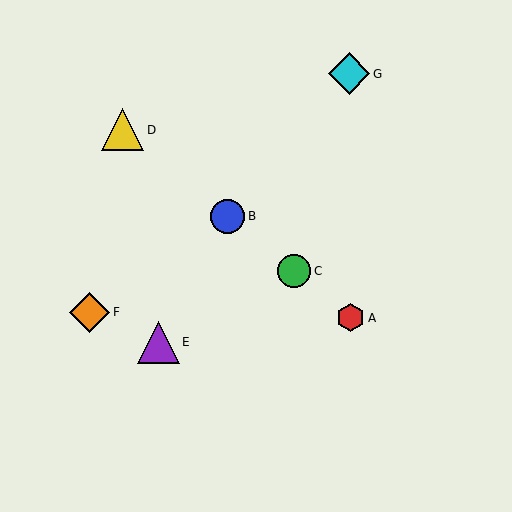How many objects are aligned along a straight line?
4 objects (A, B, C, D) are aligned along a straight line.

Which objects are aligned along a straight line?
Objects A, B, C, D are aligned along a straight line.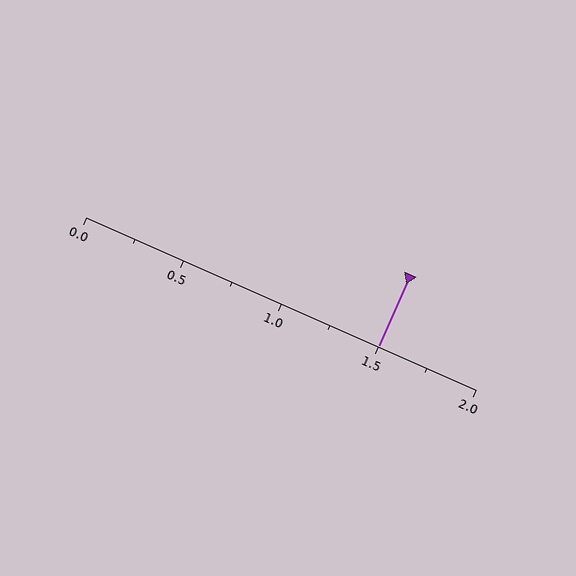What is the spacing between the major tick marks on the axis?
The major ticks are spaced 0.5 apart.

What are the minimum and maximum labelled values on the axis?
The axis runs from 0.0 to 2.0.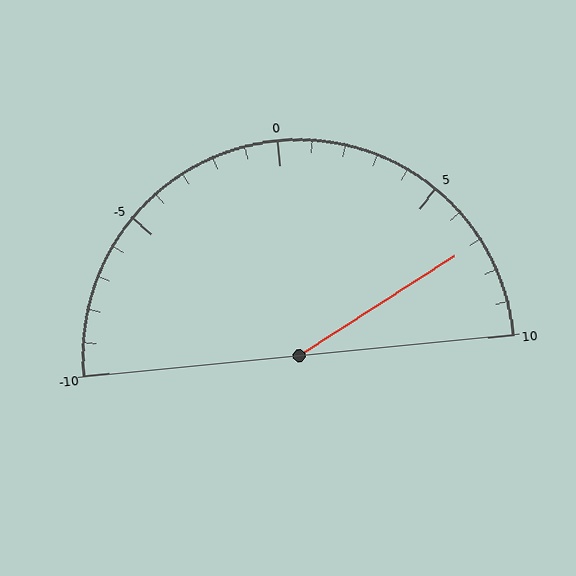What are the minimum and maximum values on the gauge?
The gauge ranges from -10 to 10.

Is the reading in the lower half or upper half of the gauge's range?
The reading is in the upper half of the range (-10 to 10).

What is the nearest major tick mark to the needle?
The nearest major tick mark is 5.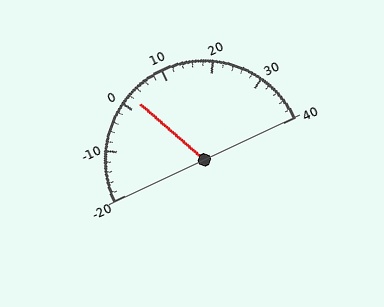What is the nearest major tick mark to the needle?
The nearest major tick mark is 0.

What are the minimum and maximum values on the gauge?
The gauge ranges from -20 to 40.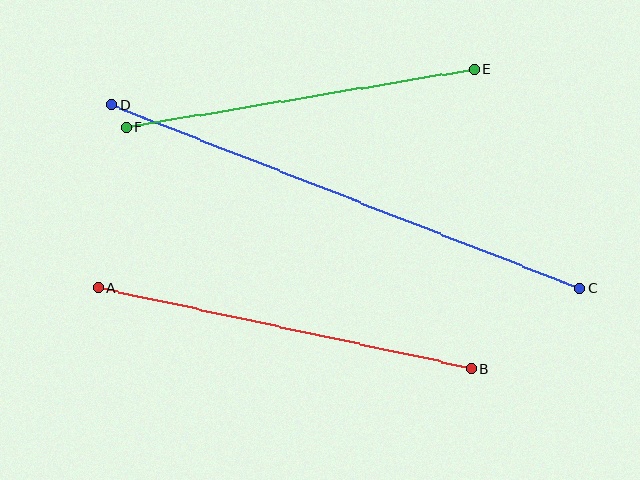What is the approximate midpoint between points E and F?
The midpoint is at approximately (300, 98) pixels.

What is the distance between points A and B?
The distance is approximately 382 pixels.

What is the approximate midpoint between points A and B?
The midpoint is at approximately (285, 328) pixels.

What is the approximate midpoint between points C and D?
The midpoint is at approximately (346, 197) pixels.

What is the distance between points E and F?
The distance is approximately 352 pixels.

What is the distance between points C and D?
The distance is approximately 504 pixels.